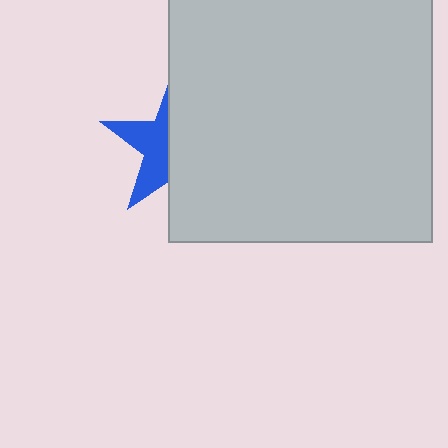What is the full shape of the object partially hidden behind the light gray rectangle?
The partially hidden object is a blue star.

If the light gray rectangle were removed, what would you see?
You would see the complete blue star.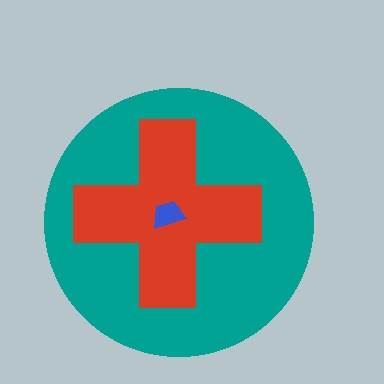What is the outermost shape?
The teal circle.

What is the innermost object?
The blue trapezoid.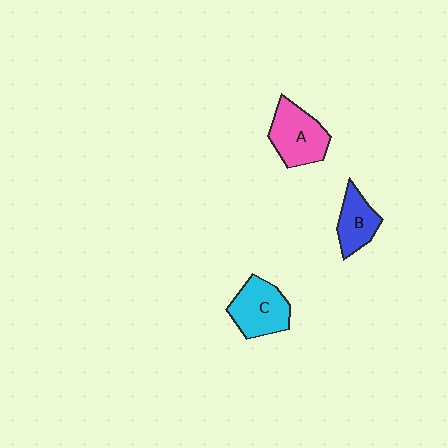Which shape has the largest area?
Shape A (pink).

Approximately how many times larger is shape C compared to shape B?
Approximately 1.4 times.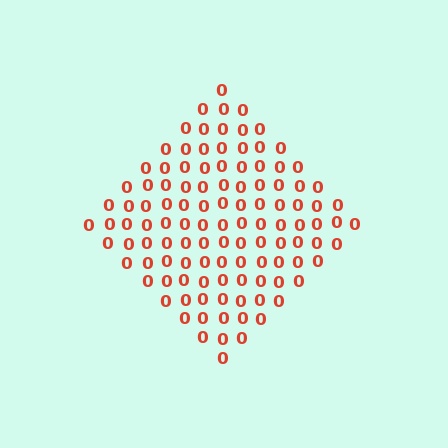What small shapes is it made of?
It is made of small digit 0's.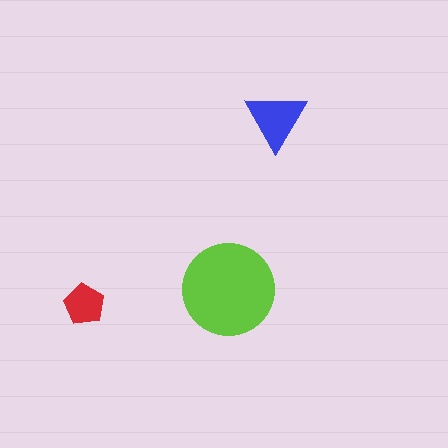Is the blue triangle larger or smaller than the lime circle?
Smaller.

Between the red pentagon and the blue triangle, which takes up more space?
The blue triangle.